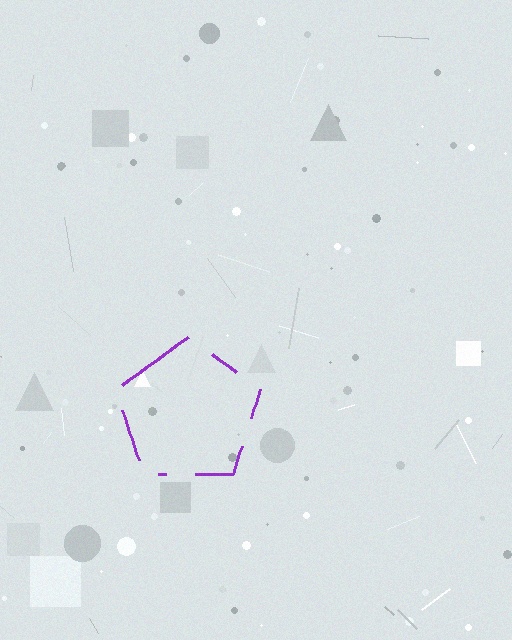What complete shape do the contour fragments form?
The contour fragments form a pentagon.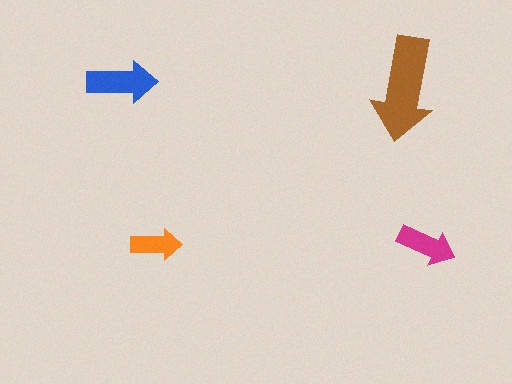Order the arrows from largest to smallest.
the brown one, the blue one, the magenta one, the orange one.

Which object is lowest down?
The magenta arrow is bottommost.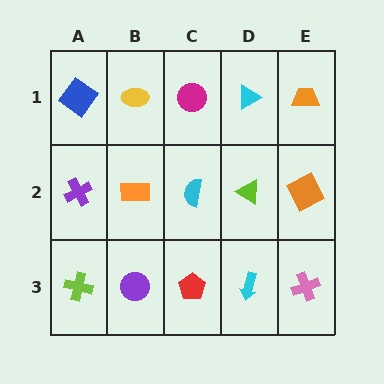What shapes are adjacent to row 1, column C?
A cyan semicircle (row 2, column C), a yellow ellipse (row 1, column B), a cyan triangle (row 1, column D).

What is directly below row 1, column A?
A purple cross.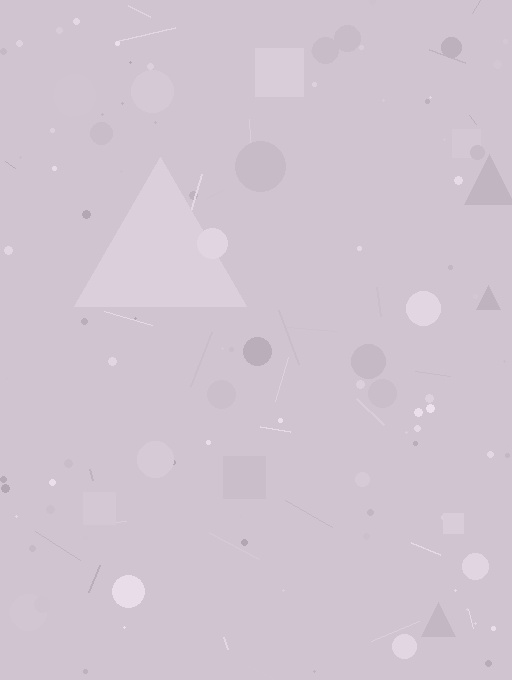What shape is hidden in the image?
A triangle is hidden in the image.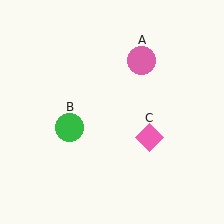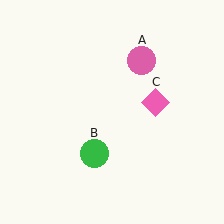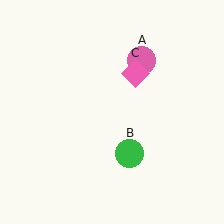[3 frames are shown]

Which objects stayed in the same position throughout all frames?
Pink circle (object A) remained stationary.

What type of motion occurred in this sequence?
The green circle (object B), pink diamond (object C) rotated counterclockwise around the center of the scene.